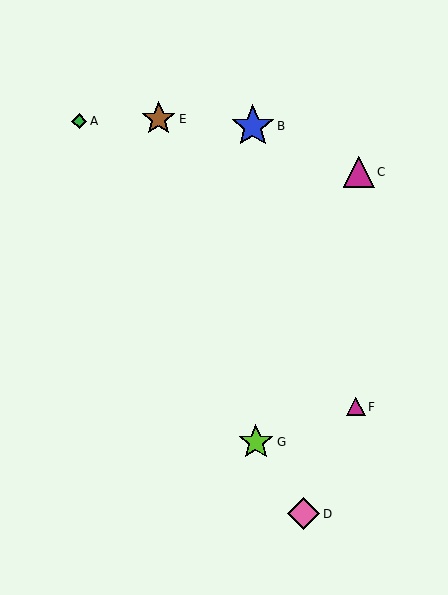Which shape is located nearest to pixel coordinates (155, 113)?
The brown star (labeled E) at (159, 119) is nearest to that location.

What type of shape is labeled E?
Shape E is a brown star.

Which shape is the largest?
The blue star (labeled B) is the largest.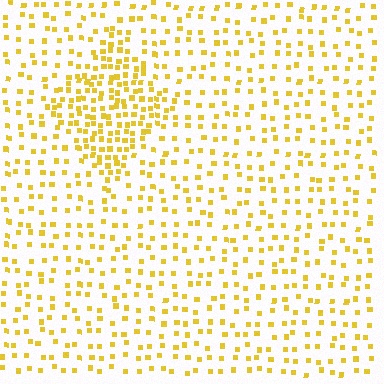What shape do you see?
I see a diamond.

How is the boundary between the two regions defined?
The boundary is defined by a change in element density (approximately 2.3x ratio). All elements are the same color, size, and shape.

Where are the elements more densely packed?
The elements are more densely packed inside the diamond boundary.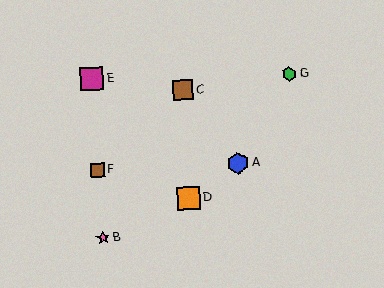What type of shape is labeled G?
Shape G is a green hexagon.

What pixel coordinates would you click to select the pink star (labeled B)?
Click at (103, 238) to select the pink star B.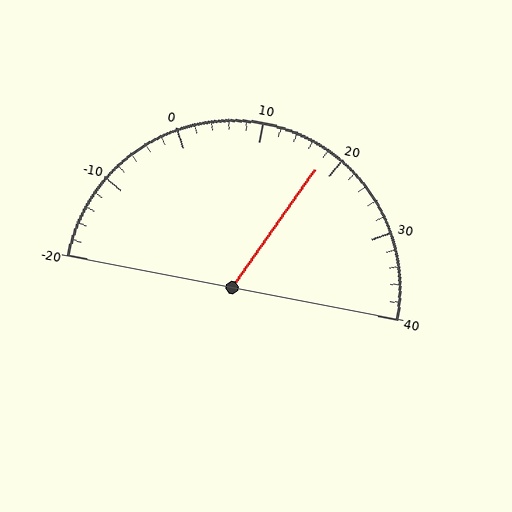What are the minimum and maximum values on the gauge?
The gauge ranges from -20 to 40.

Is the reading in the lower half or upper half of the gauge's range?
The reading is in the upper half of the range (-20 to 40).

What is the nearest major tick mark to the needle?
The nearest major tick mark is 20.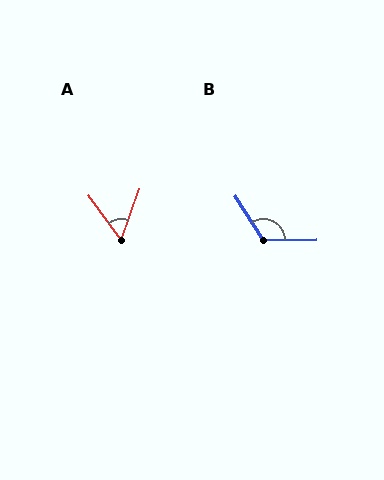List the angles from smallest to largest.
A (55°), B (122°).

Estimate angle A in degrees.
Approximately 55 degrees.